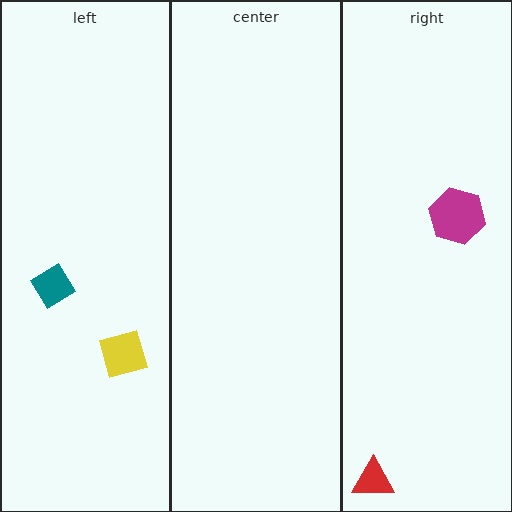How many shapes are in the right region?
2.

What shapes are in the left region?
The yellow square, the teal diamond.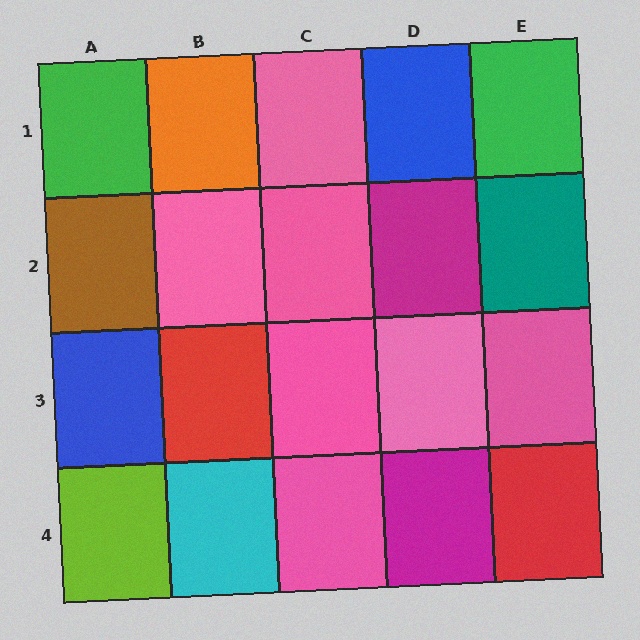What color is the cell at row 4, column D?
Magenta.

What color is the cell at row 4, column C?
Pink.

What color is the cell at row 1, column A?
Green.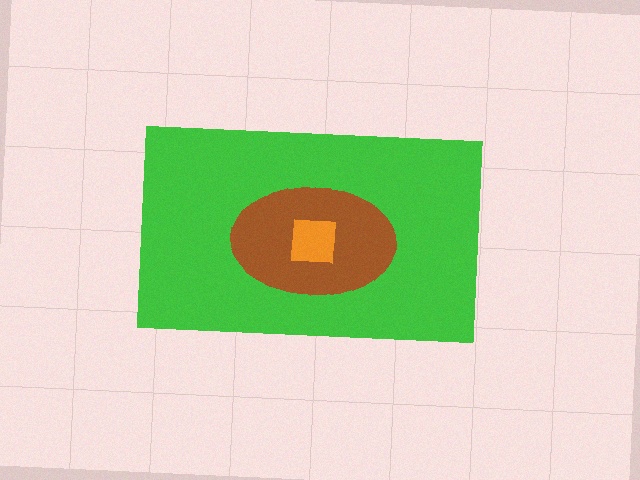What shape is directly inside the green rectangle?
The brown ellipse.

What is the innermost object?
The orange square.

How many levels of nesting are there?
3.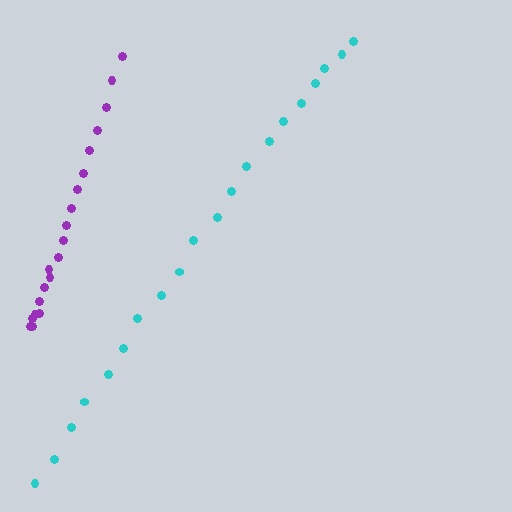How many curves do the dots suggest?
There are 2 distinct paths.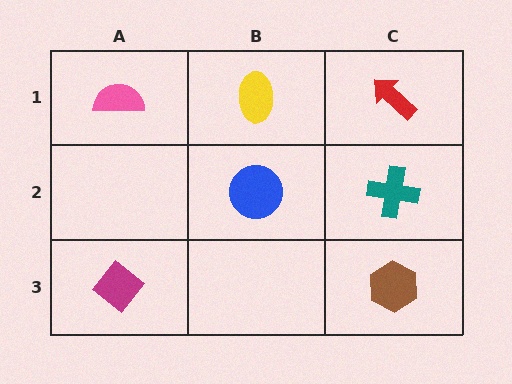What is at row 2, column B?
A blue circle.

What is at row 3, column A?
A magenta diamond.